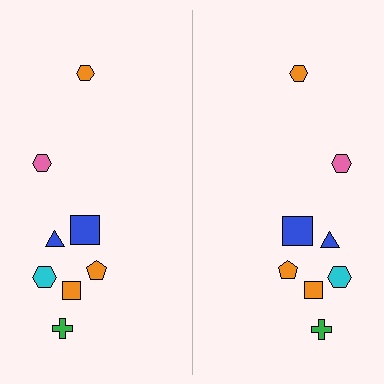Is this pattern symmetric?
Yes, this pattern has bilateral (reflection) symmetry.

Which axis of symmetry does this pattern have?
The pattern has a vertical axis of symmetry running through the center of the image.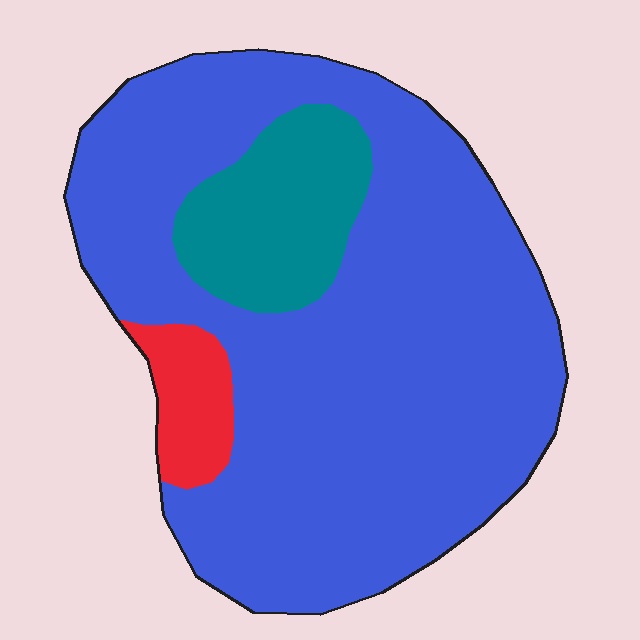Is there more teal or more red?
Teal.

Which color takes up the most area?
Blue, at roughly 80%.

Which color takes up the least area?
Red, at roughly 5%.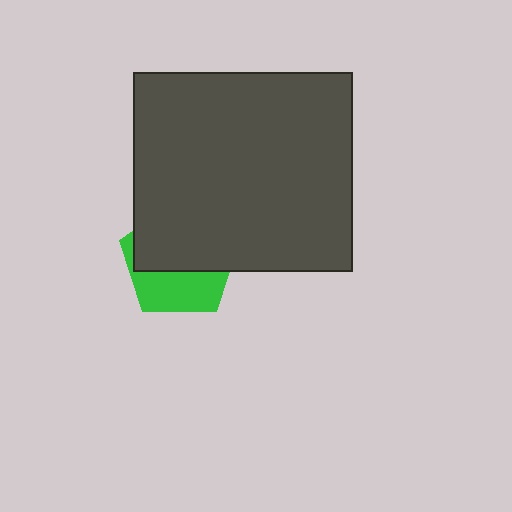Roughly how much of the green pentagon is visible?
A small part of it is visible (roughly 41%).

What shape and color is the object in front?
The object in front is a dark gray rectangle.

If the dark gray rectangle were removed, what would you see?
You would see the complete green pentagon.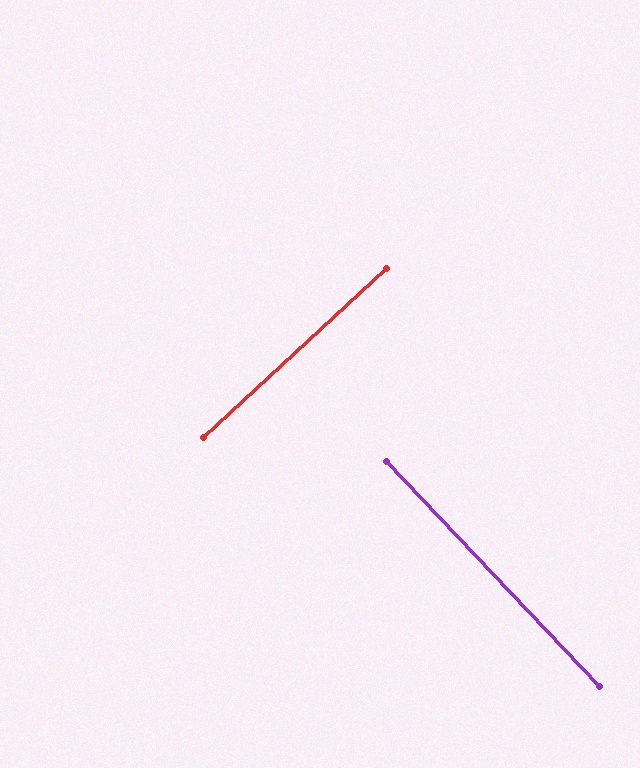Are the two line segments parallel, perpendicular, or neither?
Perpendicular — they meet at approximately 89°.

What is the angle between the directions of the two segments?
Approximately 89 degrees.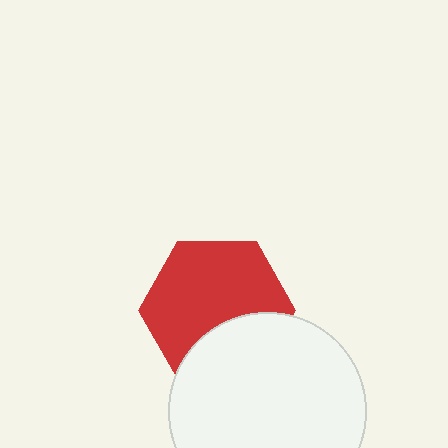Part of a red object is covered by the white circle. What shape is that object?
It is a hexagon.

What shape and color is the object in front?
The object in front is a white circle.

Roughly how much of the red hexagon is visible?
Most of it is visible (roughly 68%).